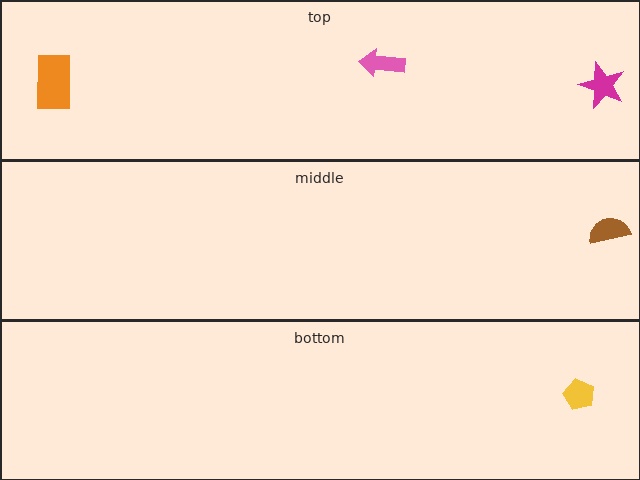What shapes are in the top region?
The magenta star, the orange rectangle, the pink arrow.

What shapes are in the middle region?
The brown semicircle.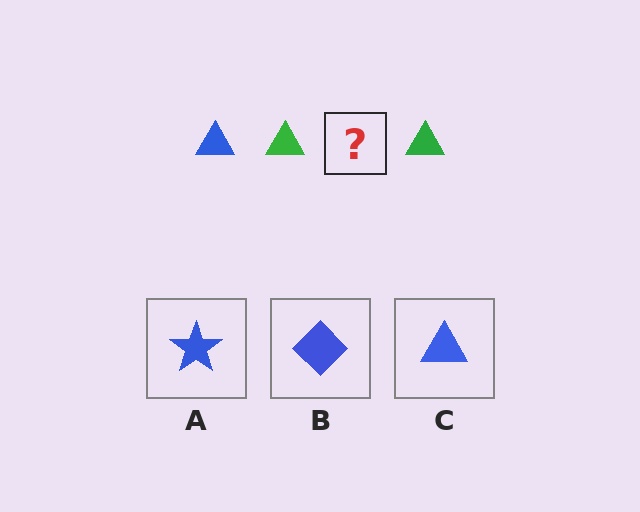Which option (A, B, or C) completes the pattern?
C.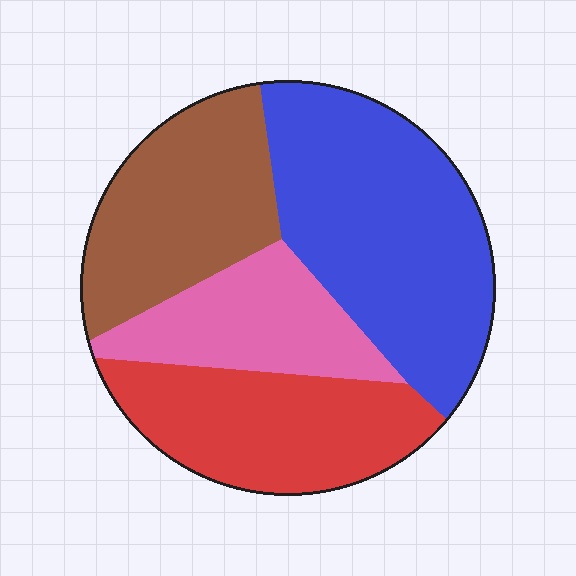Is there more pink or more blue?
Blue.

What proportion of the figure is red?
Red takes up between a sixth and a third of the figure.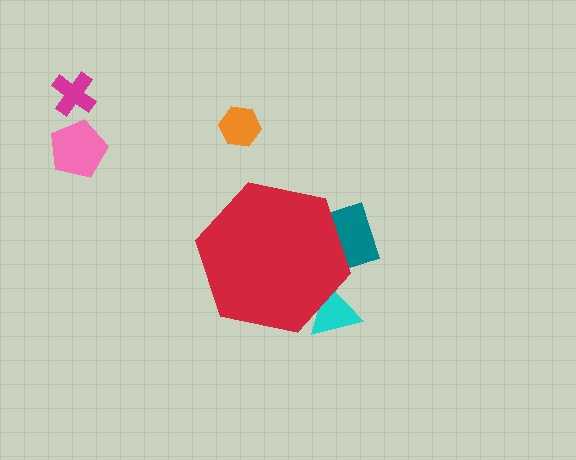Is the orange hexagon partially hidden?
No, the orange hexagon is fully visible.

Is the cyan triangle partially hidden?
Yes, the cyan triangle is partially hidden behind the red hexagon.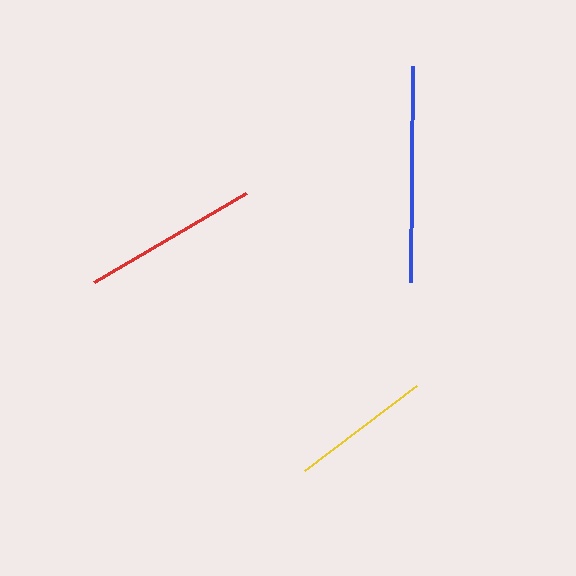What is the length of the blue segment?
The blue segment is approximately 216 pixels long.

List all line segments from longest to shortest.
From longest to shortest: blue, red, yellow.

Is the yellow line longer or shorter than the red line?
The red line is longer than the yellow line.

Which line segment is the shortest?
The yellow line is the shortest at approximately 141 pixels.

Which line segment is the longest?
The blue line is the longest at approximately 216 pixels.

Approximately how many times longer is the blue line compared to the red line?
The blue line is approximately 1.2 times the length of the red line.